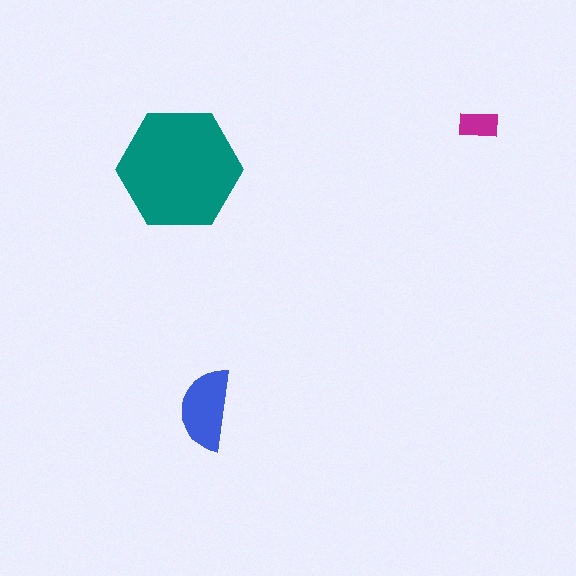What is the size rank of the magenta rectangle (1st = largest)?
3rd.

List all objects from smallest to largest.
The magenta rectangle, the blue semicircle, the teal hexagon.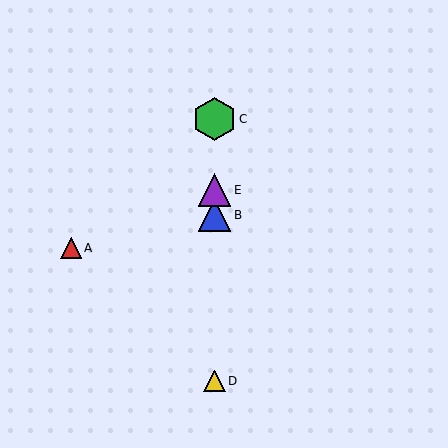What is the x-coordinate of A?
Object A is at x≈71.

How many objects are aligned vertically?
4 objects (B, C, D, E) are aligned vertically.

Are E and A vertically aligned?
No, E is at x≈214 and A is at x≈71.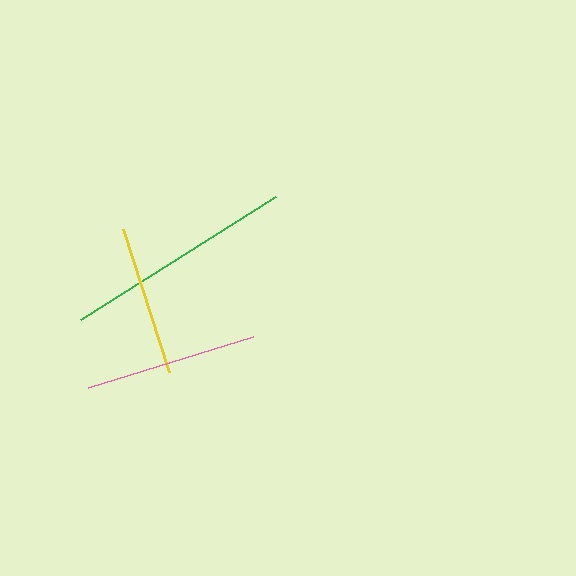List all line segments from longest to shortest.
From longest to shortest: green, pink, yellow.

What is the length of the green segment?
The green segment is approximately 230 pixels long.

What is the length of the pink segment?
The pink segment is approximately 173 pixels long.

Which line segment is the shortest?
The yellow line is the shortest at approximately 150 pixels.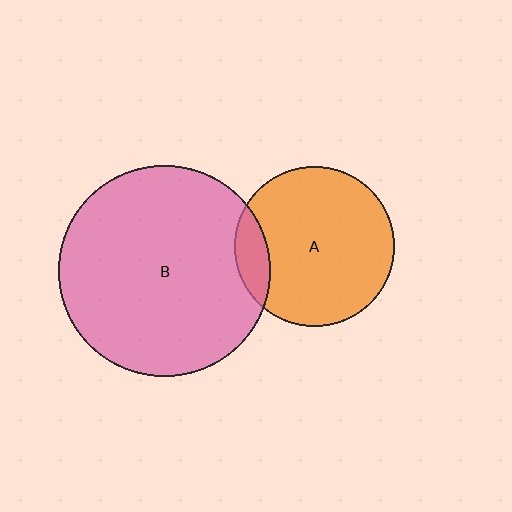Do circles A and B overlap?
Yes.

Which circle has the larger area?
Circle B (pink).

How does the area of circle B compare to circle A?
Approximately 1.8 times.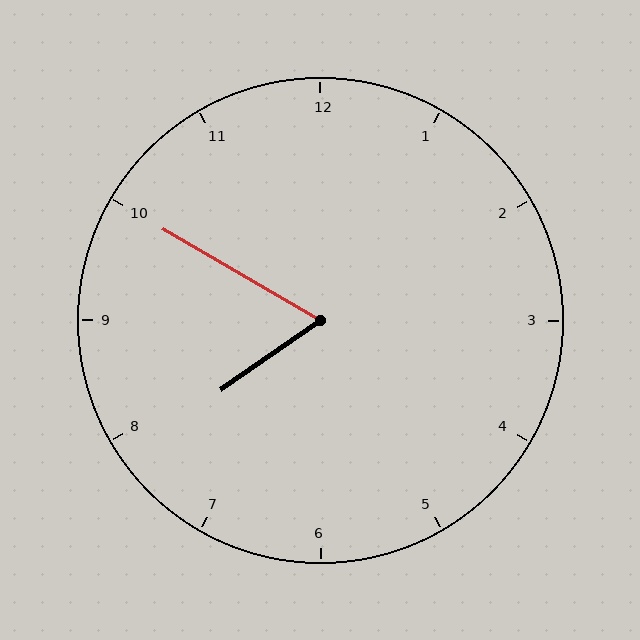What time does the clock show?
7:50.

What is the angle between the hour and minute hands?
Approximately 65 degrees.